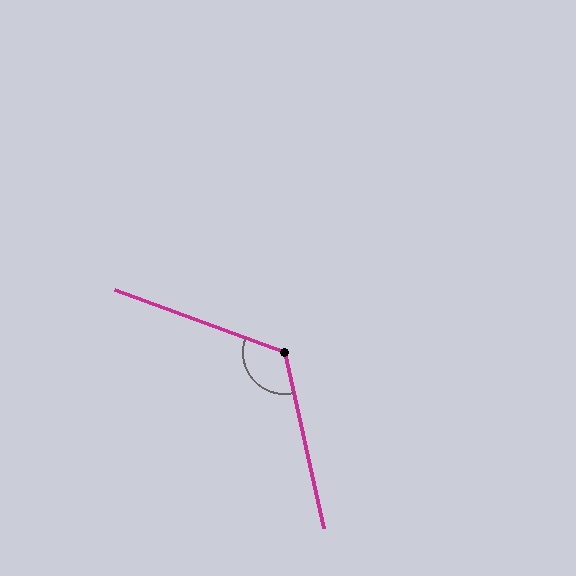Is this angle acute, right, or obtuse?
It is obtuse.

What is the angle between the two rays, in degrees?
Approximately 122 degrees.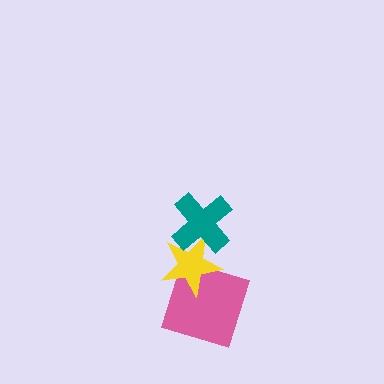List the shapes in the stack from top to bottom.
From top to bottom: the teal cross, the yellow star, the pink square.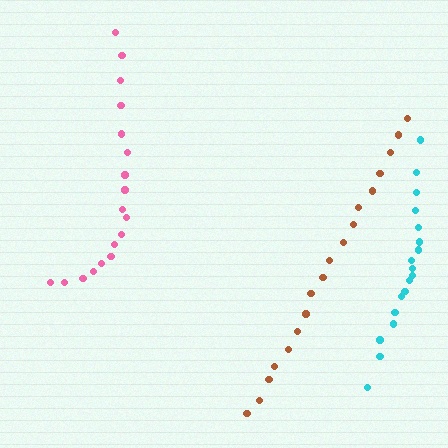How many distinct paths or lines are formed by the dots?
There are 3 distinct paths.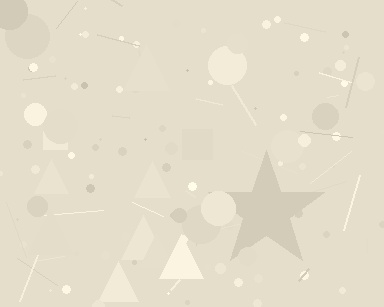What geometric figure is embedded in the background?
A star is embedded in the background.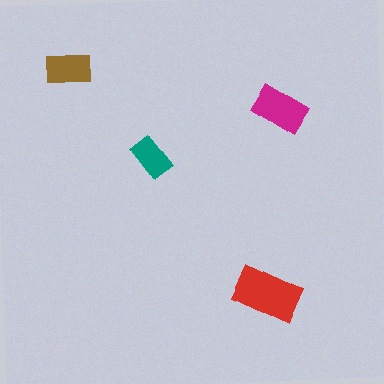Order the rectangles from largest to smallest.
the red one, the magenta one, the brown one, the teal one.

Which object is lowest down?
The red rectangle is bottommost.